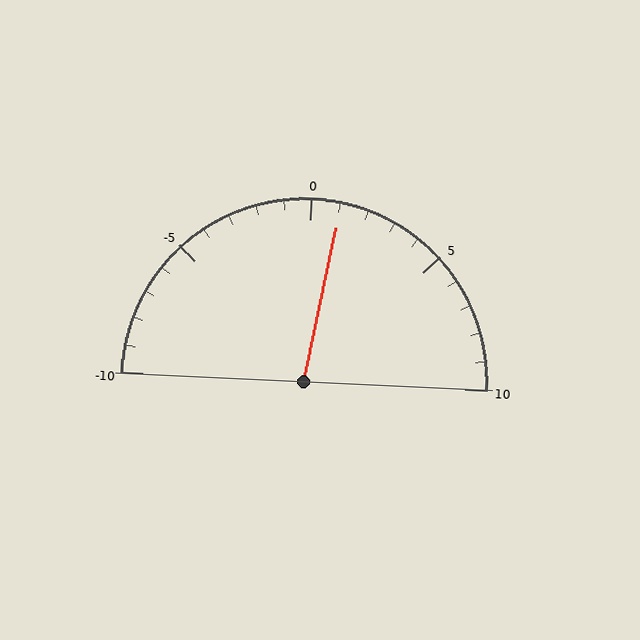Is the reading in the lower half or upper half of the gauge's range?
The reading is in the upper half of the range (-10 to 10).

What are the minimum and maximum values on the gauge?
The gauge ranges from -10 to 10.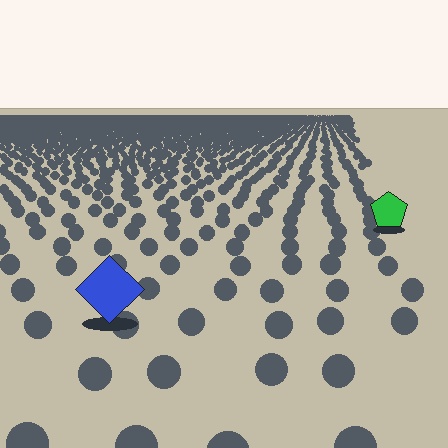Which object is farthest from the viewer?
The green pentagon is farthest from the viewer. It appears smaller and the ground texture around it is denser.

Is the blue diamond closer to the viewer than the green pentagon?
Yes. The blue diamond is closer — you can tell from the texture gradient: the ground texture is coarser near it.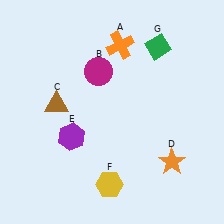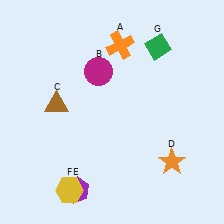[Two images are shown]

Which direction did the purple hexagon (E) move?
The purple hexagon (E) moved down.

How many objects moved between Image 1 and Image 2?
2 objects moved between the two images.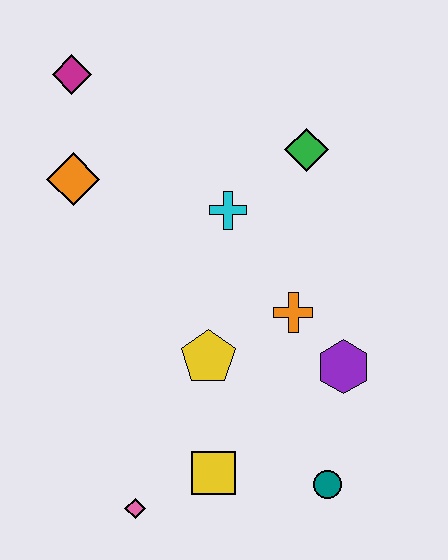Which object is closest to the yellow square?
The pink diamond is closest to the yellow square.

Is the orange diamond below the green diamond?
Yes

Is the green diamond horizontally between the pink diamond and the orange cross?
No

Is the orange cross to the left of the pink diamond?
No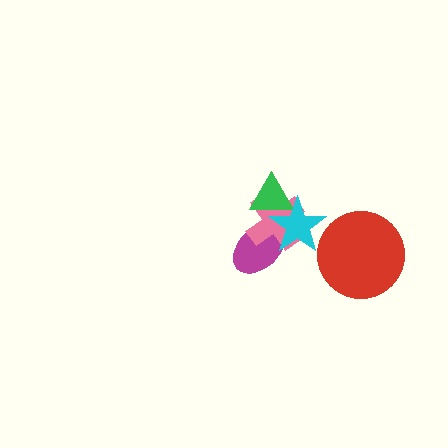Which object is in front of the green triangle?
The cyan star is in front of the green triangle.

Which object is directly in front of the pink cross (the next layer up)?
The green triangle is directly in front of the pink cross.